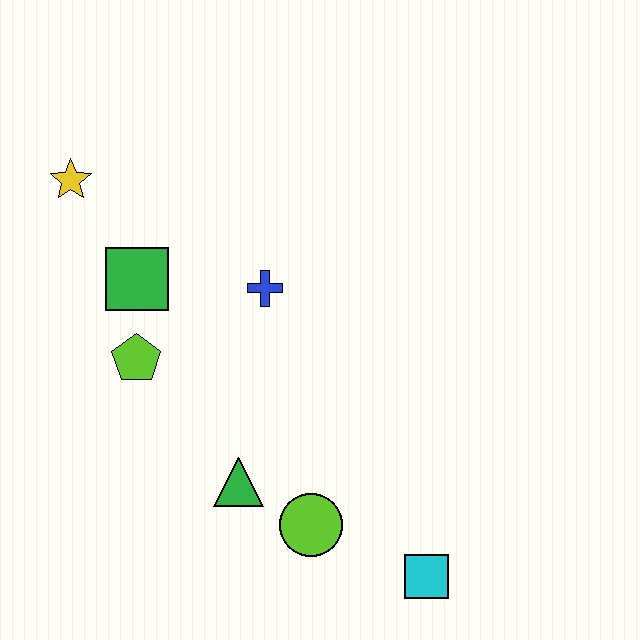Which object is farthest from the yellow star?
The cyan square is farthest from the yellow star.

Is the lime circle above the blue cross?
No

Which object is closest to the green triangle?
The lime circle is closest to the green triangle.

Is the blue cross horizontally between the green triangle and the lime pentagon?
No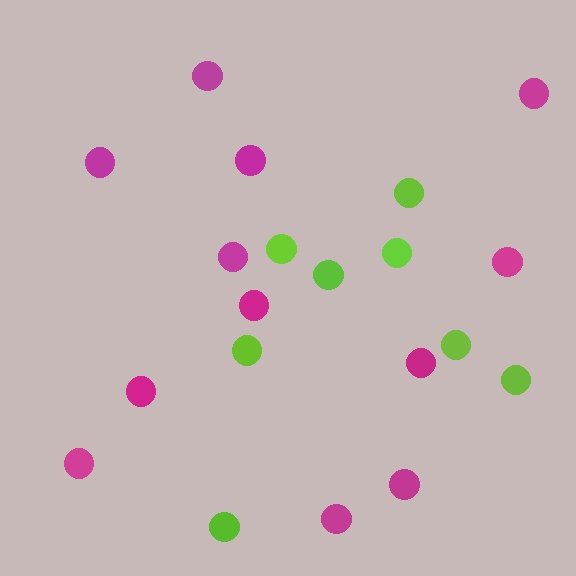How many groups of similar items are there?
There are 2 groups: one group of lime circles (8) and one group of magenta circles (12).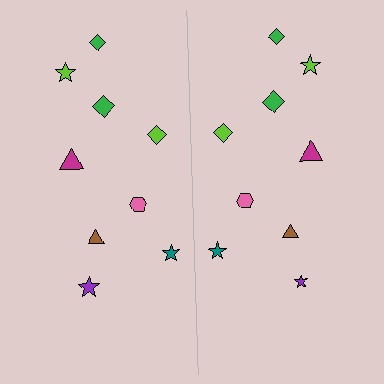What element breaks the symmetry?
The purple star on the right side has a different size than its mirror counterpart.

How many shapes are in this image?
There are 18 shapes in this image.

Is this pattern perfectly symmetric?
No, the pattern is not perfectly symmetric. The purple star on the right side has a different size than its mirror counterpart.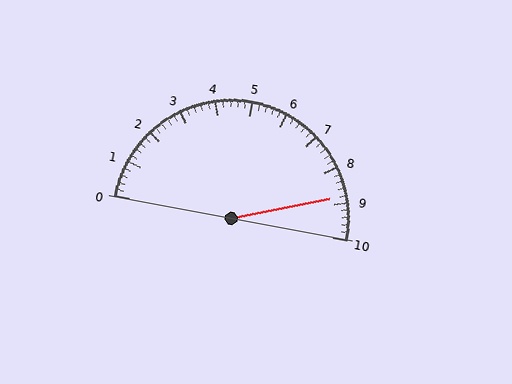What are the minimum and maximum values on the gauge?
The gauge ranges from 0 to 10.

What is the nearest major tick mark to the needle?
The nearest major tick mark is 9.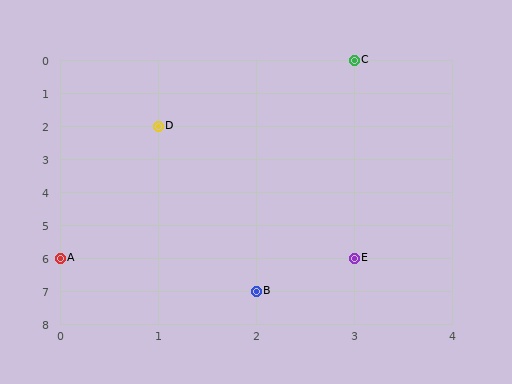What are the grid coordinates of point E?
Point E is at grid coordinates (3, 6).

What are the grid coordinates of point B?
Point B is at grid coordinates (2, 7).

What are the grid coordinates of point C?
Point C is at grid coordinates (3, 0).